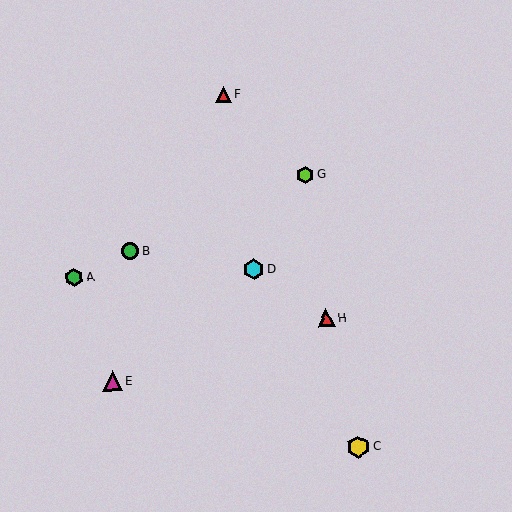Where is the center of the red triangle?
The center of the red triangle is at (224, 94).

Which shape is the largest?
The yellow hexagon (labeled C) is the largest.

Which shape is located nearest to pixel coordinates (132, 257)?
The green circle (labeled B) at (130, 251) is nearest to that location.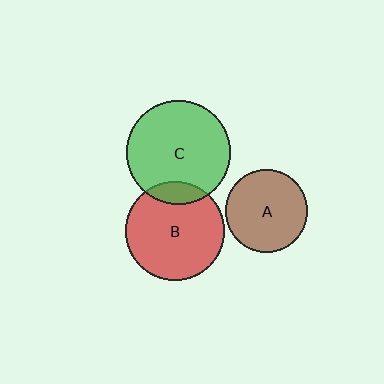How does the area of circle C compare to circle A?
Approximately 1.6 times.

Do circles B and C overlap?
Yes.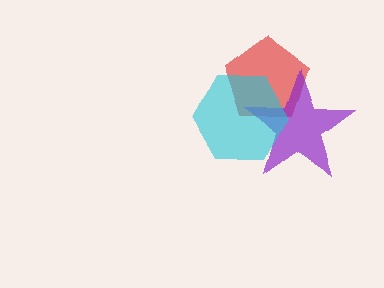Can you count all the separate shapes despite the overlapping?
Yes, there are 3 separate shapes.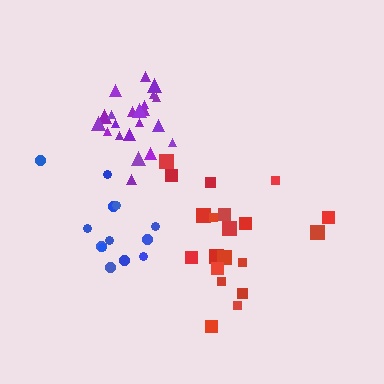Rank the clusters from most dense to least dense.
purple, blue, red.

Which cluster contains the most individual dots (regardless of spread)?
Purple (22).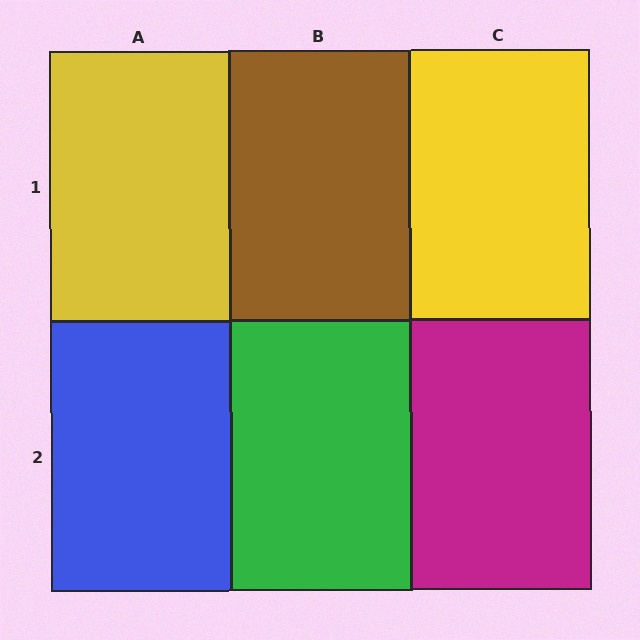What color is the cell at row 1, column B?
Brown.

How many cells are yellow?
2 cells are yellow.